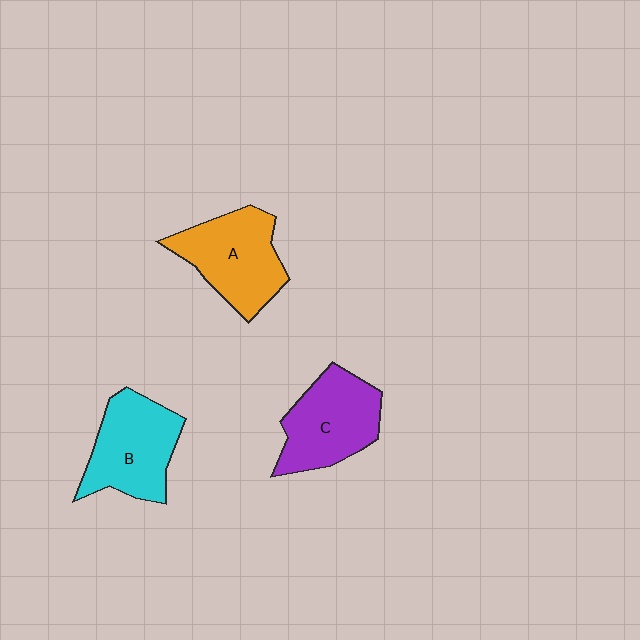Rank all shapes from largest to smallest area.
From largest to smallest: A (orange), B (cyan), C (purple).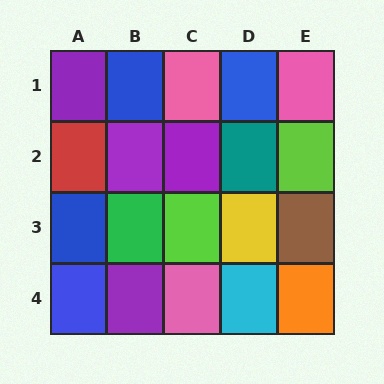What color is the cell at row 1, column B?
Blue.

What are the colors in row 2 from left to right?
Red, purple, purple, teal, lime.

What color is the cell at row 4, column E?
Orange.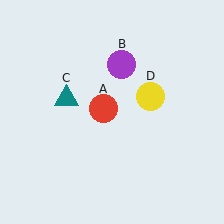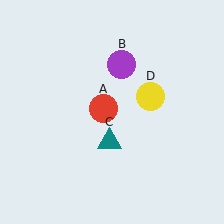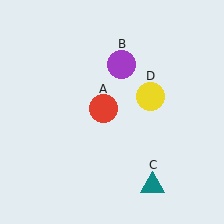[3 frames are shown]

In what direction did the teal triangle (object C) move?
The teal triangle (object C) moved down and to the right.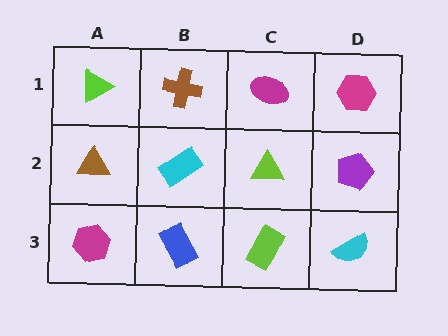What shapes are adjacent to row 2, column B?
A brown cross (row 1, column B), a blue rectangle (row 3, column B), a brown triangle (row 2, column A), a lime triangle (row 2, column C).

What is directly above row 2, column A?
A lime triangle.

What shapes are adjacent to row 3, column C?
A lime triangle (row 2, column C), a blue rectangle (row 3, column B), a cyan semicircle (row 3, column D).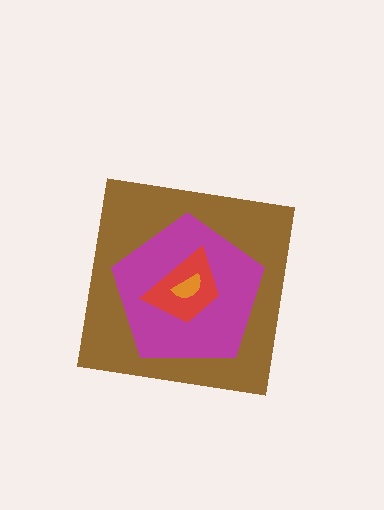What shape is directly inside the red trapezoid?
The orange semicircle.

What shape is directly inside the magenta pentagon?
The red trapezoid.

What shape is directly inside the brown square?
The magenta pentagon.